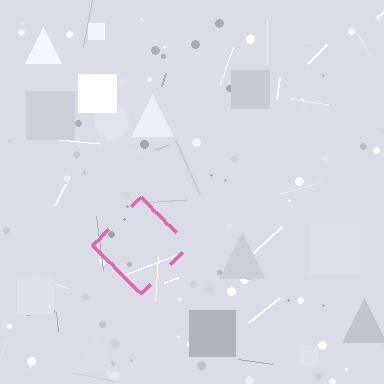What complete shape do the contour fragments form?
The contour fragments form a diamond.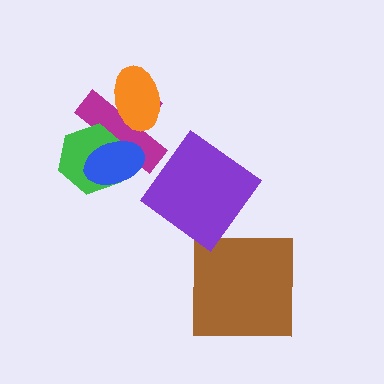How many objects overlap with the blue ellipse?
2 objects overlap with the blue ellipse.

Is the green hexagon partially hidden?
Yes, it is partially covered by another shape.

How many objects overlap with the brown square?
0 objects overlap with the brown square.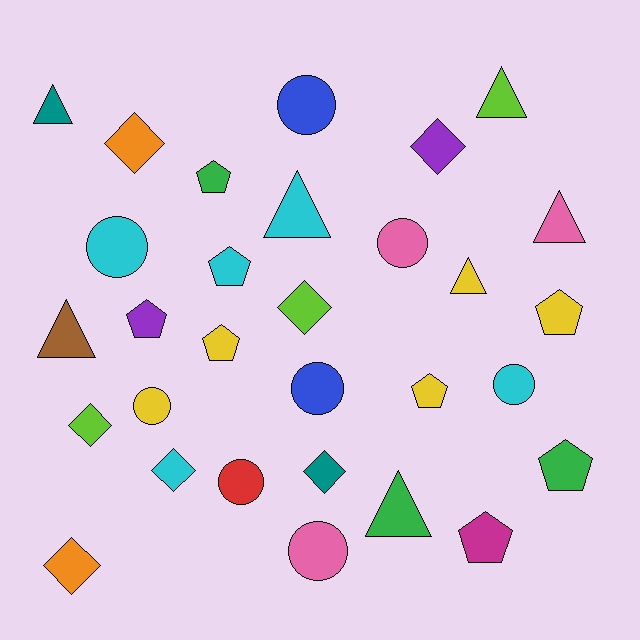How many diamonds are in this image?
There are 7 diamonds.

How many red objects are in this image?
There is 1 red object.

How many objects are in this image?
There are 30 objects.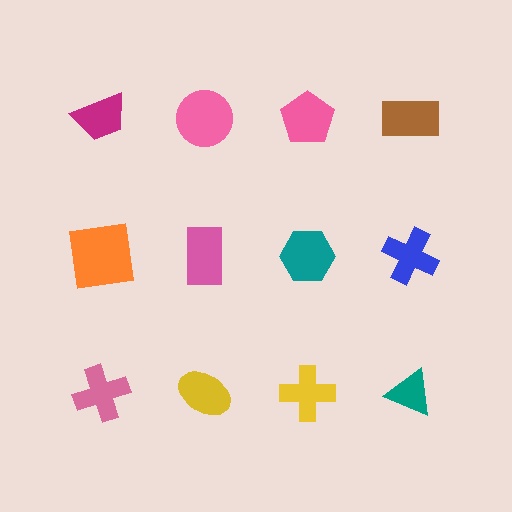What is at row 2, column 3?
A teal hexagon.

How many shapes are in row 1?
4 shapes.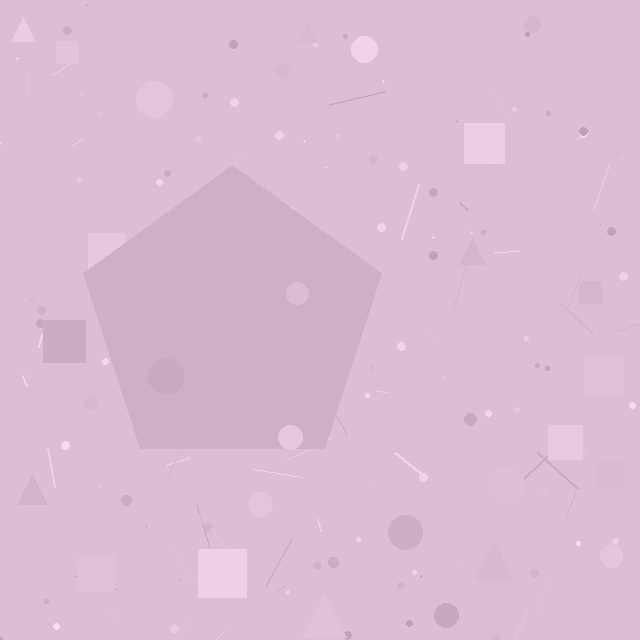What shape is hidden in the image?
A pentagon is hidden in the image.